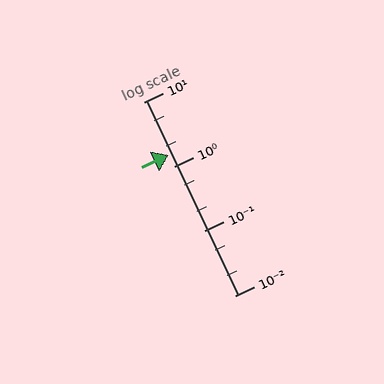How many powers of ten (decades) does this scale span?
The scale spans 3 decades, from 0.01 to 10.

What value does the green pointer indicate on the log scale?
The pointer indicates approximately 1.5.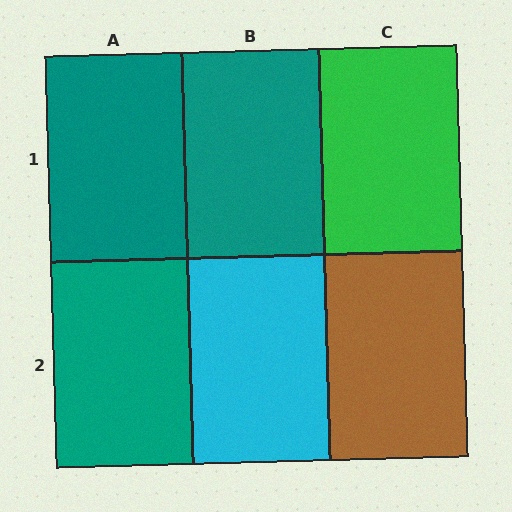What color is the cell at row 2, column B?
Cyan.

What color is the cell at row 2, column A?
Teal.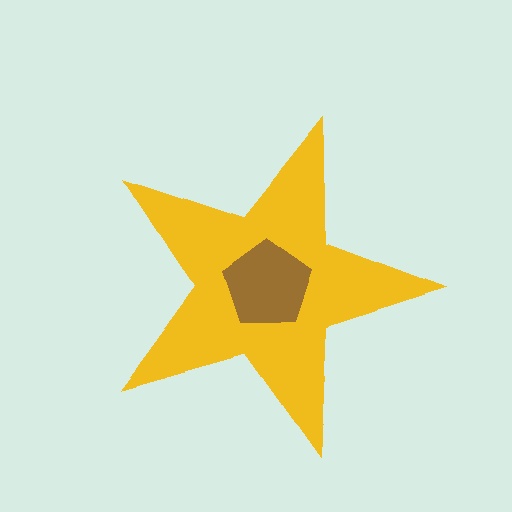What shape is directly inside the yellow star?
The brown pentagon.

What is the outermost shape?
The yellow star.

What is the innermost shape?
The brown pentagon.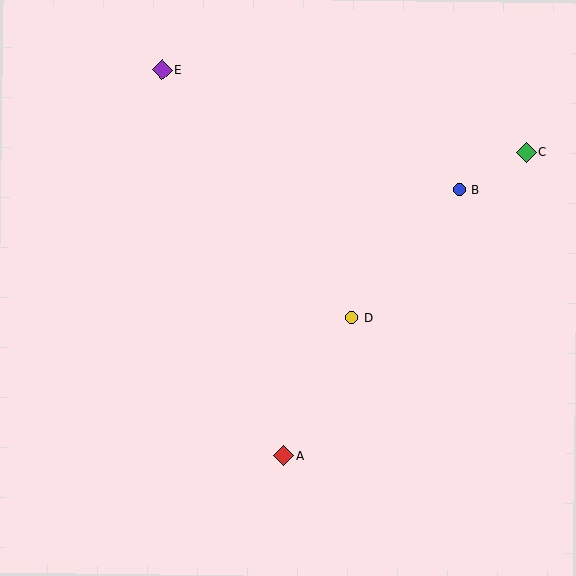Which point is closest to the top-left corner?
Point E is closest to the top-left corner.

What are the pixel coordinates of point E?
Point E is at (162, 70).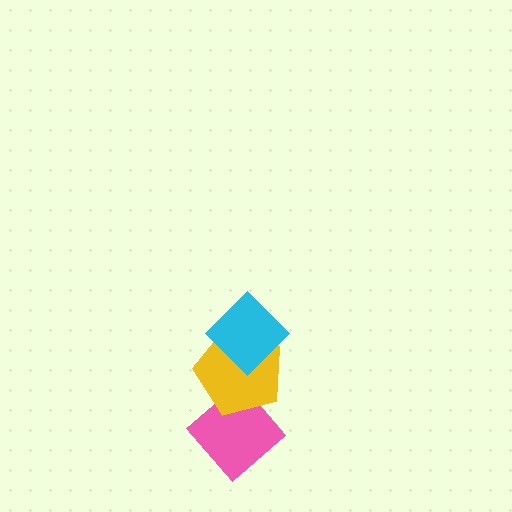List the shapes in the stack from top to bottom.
From top to bottom: the cyan diamond, the yellow pentagon, the pink diamond.